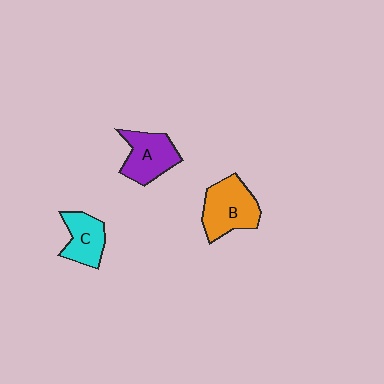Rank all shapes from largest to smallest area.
From largest to smallest: B (orange), A (purple), C (cyan).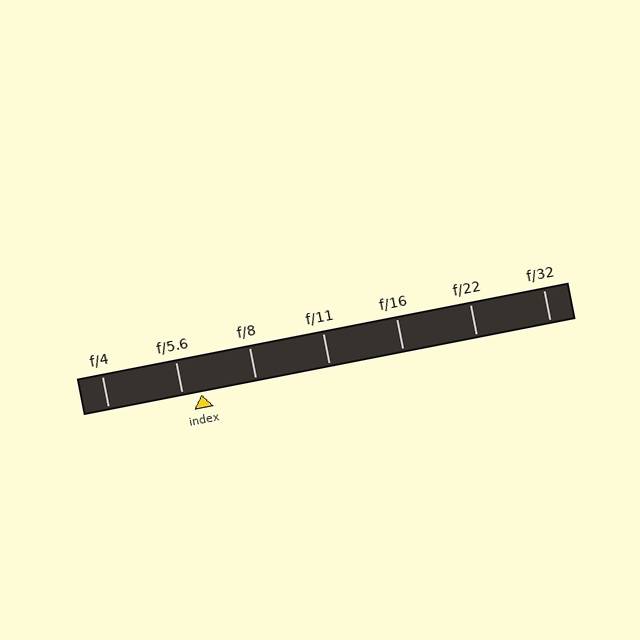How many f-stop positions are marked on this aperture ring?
There are 7 f-stop positions marked.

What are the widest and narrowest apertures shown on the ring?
The widest aperture shown is f/4 and the narrowest is f/32.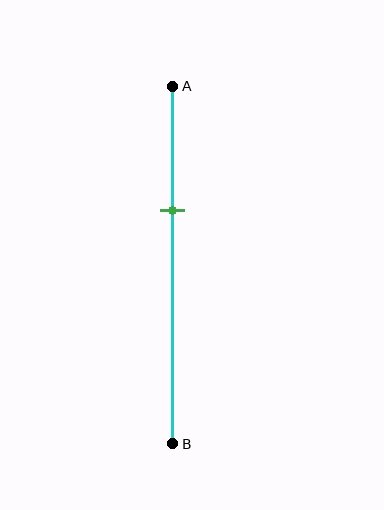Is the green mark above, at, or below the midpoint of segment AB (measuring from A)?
The green mark is above the midpoint of segment AB.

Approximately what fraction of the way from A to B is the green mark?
The green mark is approximately 35% of the way from A to B.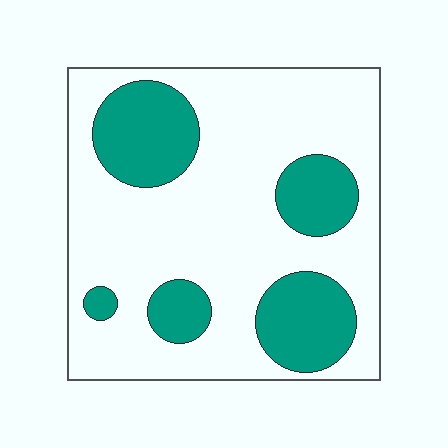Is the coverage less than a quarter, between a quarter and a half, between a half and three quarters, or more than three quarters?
Between a quarter and a half.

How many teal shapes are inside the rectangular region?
5.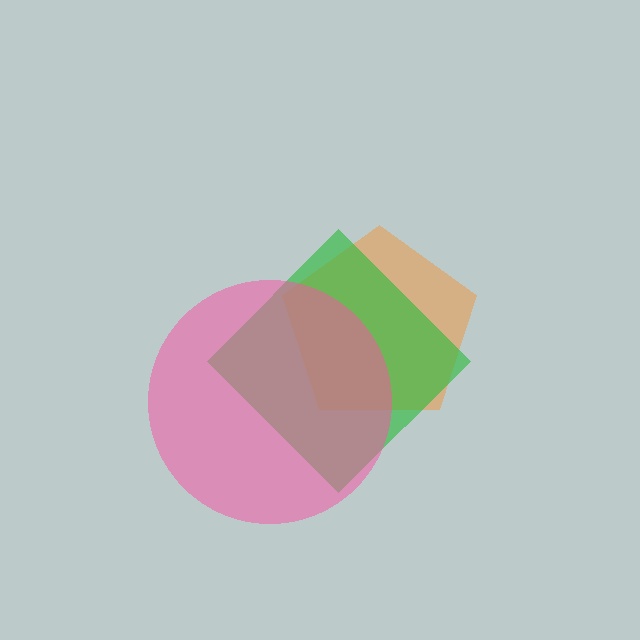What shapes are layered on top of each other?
The layered shapes are: an orange pentagon, a green diamond, a pink circle.